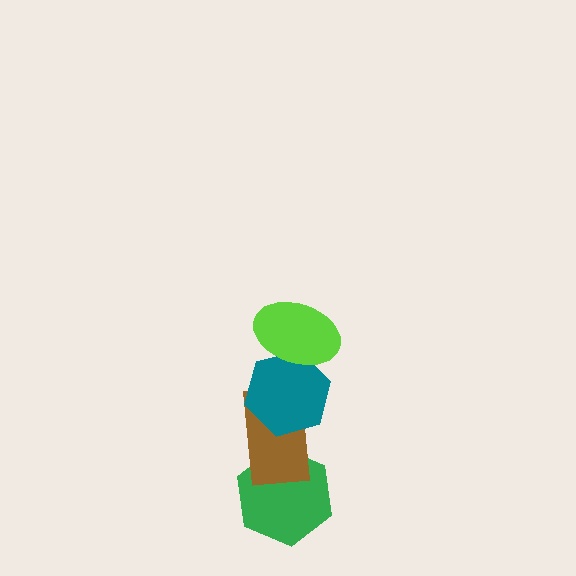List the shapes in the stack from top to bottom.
From top to bottom: the lime ellipse, the teal hexagon, the brown rectangle, the green hexagon.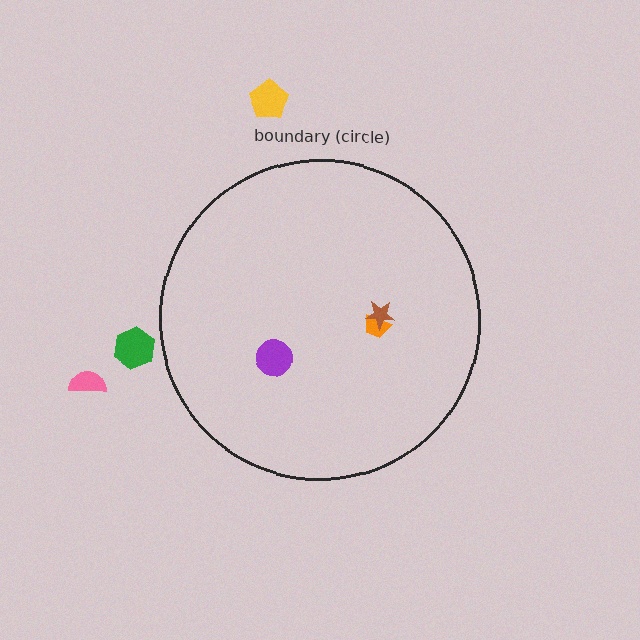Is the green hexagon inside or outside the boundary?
Outside.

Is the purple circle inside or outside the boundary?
Inside.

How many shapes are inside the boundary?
3 inside, 3 outside.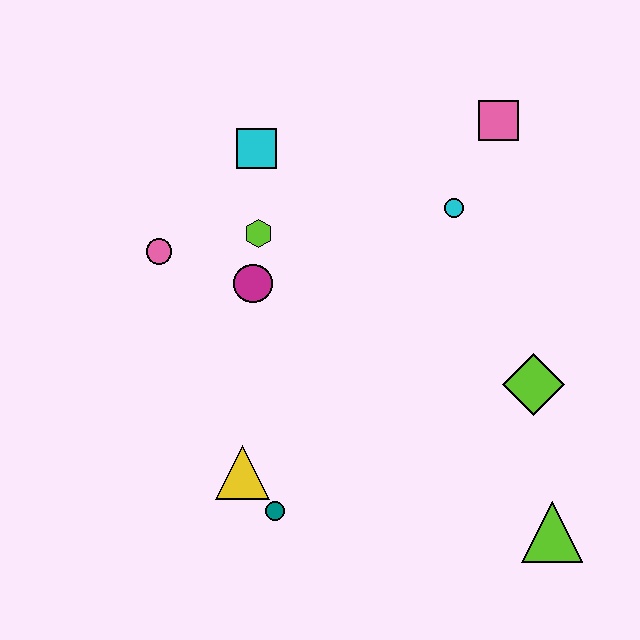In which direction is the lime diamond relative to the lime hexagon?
The lime diamond is to the right of the lime hexagon.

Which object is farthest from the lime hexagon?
The lime triangle is farthest from the lime hexagon.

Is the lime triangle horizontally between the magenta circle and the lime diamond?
No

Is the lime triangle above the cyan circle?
No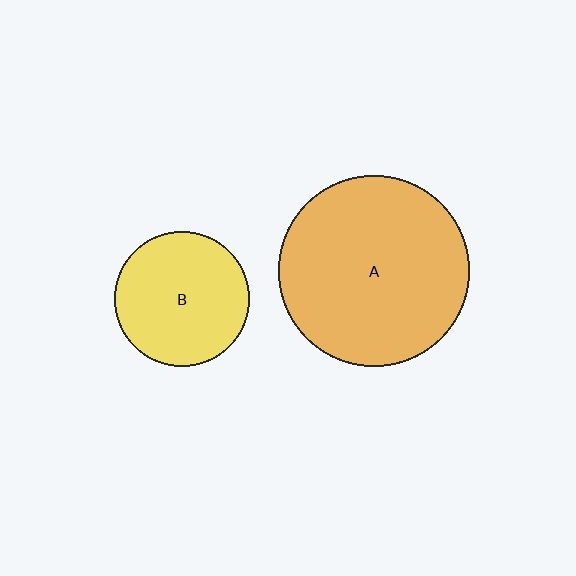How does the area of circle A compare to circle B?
Approximately 2.0 times.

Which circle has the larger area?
Circle A (orange).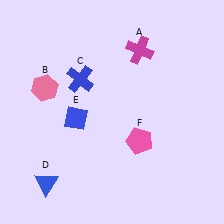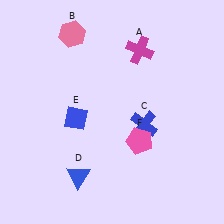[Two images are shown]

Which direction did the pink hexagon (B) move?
The pink hexagon (B) moved up.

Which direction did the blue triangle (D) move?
The blue triangle (D) moved right.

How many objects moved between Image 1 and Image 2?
3 objects moved between the two images.